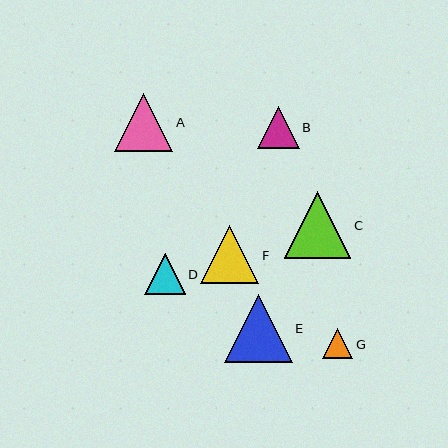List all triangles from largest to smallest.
From largest to smallest: E, C, F, A, B, D, G.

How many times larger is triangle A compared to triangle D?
Triangle A is approximately 1.4 times the size of triangle D.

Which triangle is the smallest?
Triangle G is the smallest with a size of approximately 30 pixels.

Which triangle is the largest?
Triangle E is the largest with a size of approximately 68 pixels.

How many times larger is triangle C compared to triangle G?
Triangle C is approximately 2.2 times the size of triangle G.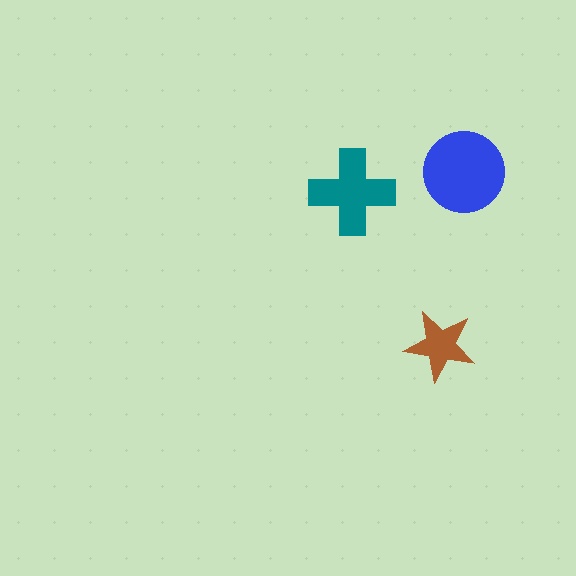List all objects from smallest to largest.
The brown star, the teal cross, the blue circle.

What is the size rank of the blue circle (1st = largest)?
1st.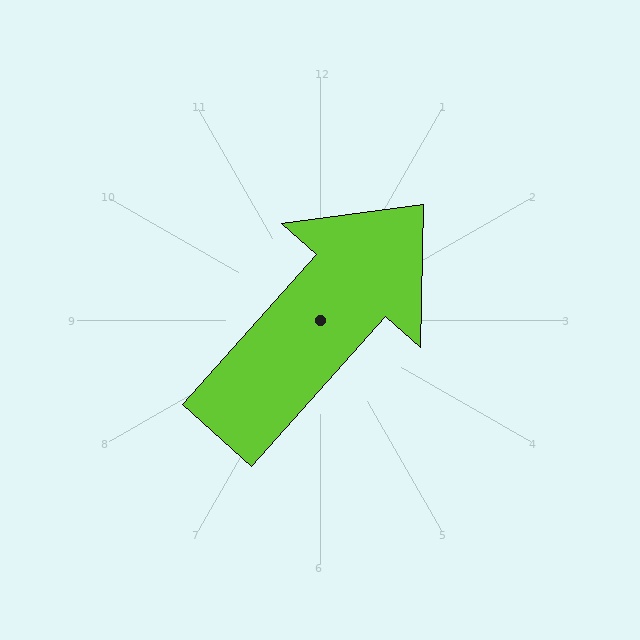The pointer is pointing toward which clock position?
Roughly 1 o'clock.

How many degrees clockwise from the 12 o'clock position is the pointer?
Approximately 42 degrees.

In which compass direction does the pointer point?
Northeast.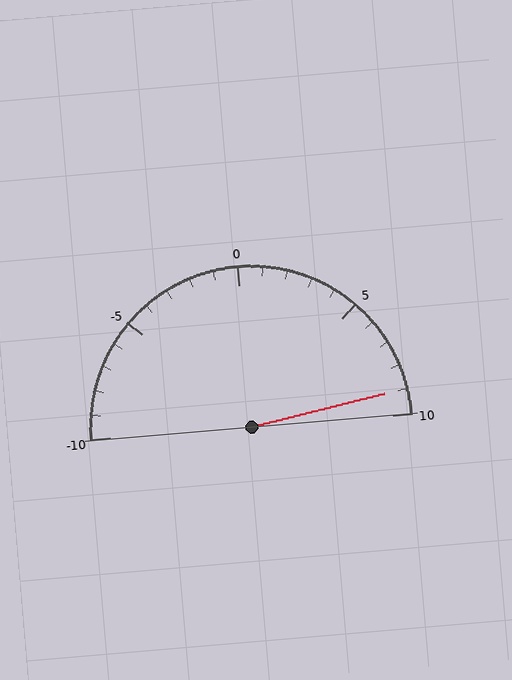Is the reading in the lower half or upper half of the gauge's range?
The reading is in the upper half of the range (-10 to 10).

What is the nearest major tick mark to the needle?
The nearest major tick mark is 10.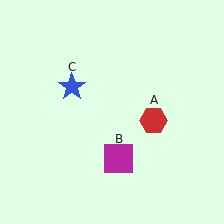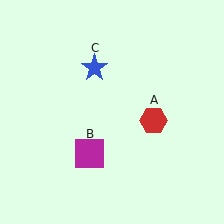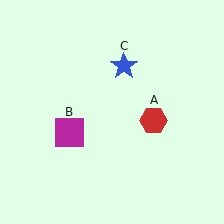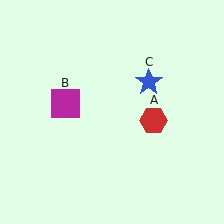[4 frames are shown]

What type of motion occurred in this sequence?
The magenta square (object B), blue star (object C) rotated clockwise around the center of the scene.